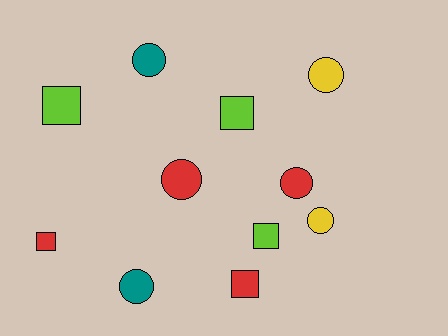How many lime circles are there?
There are no lime circles.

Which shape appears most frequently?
Circle, with 6 objects.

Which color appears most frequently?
Red, with 4 objects.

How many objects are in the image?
There are 11 objects.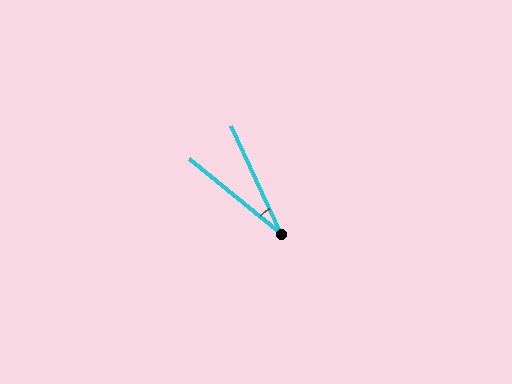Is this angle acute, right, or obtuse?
It is acute.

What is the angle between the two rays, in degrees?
Approximately 26 degrees.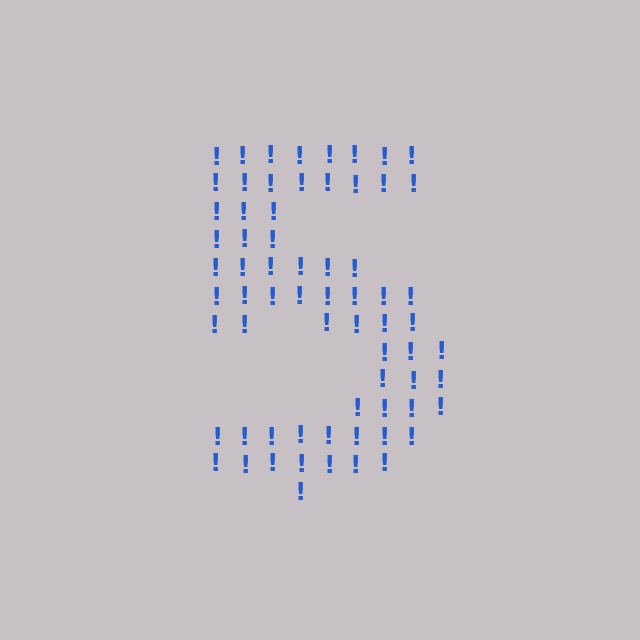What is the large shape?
The large shape is the digit 5.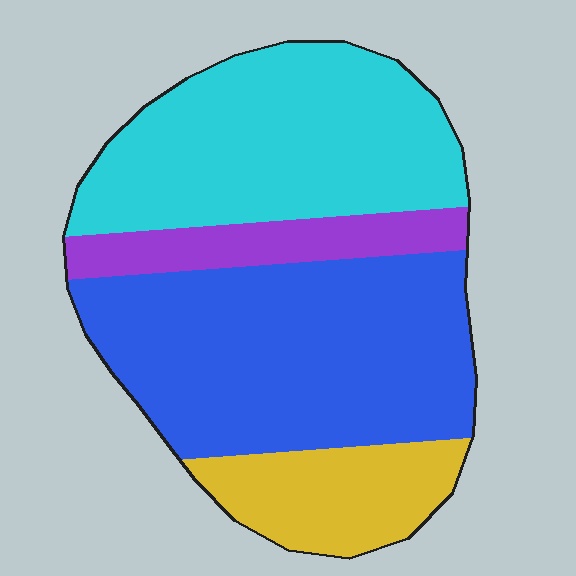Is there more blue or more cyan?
Blue.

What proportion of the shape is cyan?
Cyan takes up about one third (1/3) of the shape.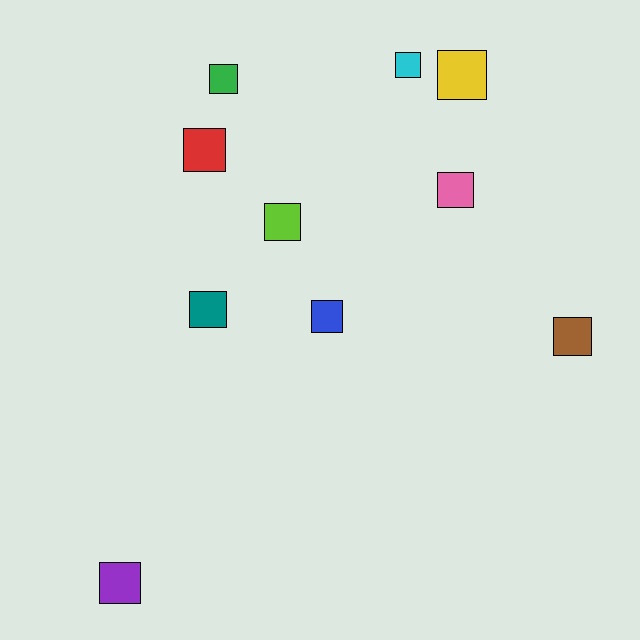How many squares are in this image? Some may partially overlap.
There are 10 squares.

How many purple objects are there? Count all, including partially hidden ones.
There is 1 purple object.